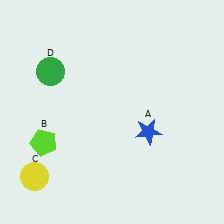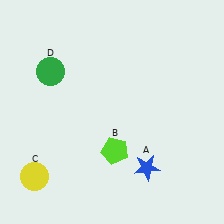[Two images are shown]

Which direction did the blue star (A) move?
The blue star (A) moved down.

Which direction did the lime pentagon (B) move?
The lime pentagon (B) moved right.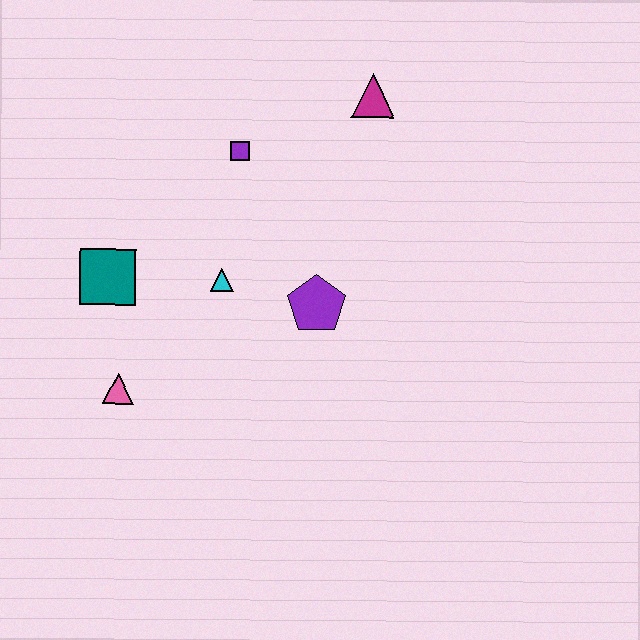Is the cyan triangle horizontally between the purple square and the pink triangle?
Yes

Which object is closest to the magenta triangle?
The purple square is closest to the magenta triangle.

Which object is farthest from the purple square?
The pink triangle is farthest from the purple square.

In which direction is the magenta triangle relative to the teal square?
The magenta triangle is to the right of the teal square.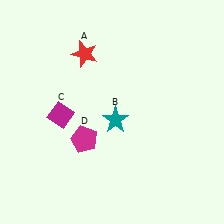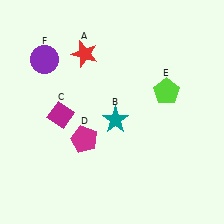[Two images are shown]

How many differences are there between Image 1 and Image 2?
There are 2 differences between the two images.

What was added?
A lime pentagon (E), a purple circle (F) were added in Image 2.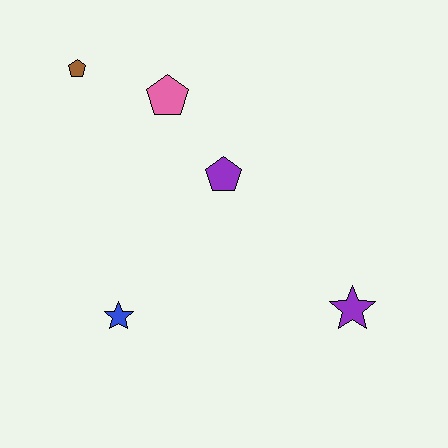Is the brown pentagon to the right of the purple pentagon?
No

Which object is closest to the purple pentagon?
The pink pentagon is closest to the purple pentagon.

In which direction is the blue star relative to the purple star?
The blue star is to the left of the purple star.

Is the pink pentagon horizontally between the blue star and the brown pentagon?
No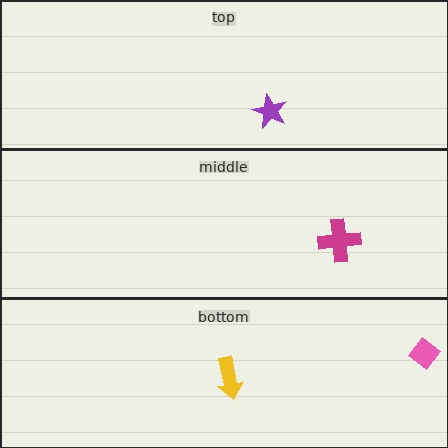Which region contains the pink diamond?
The bottom region.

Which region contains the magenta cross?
The middle region.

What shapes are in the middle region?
The magenta cross.